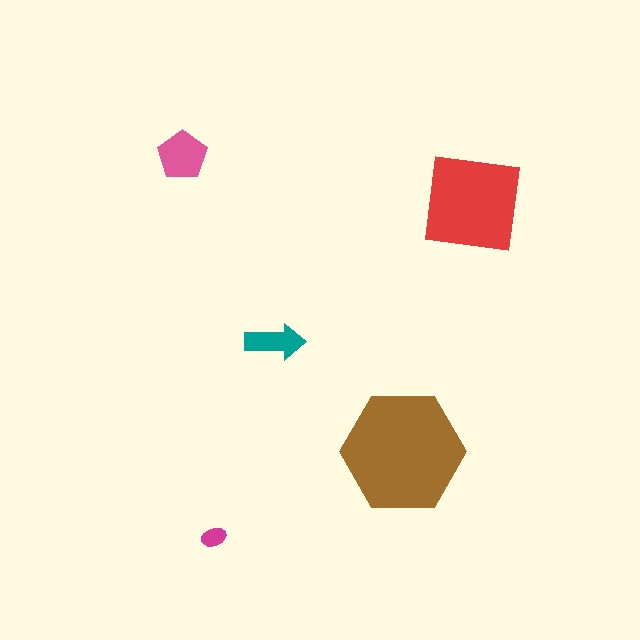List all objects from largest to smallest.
The brown hexagon, the red square, the pink pentagon, the teal arrow, the magenta ellipse.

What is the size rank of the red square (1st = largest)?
2nd.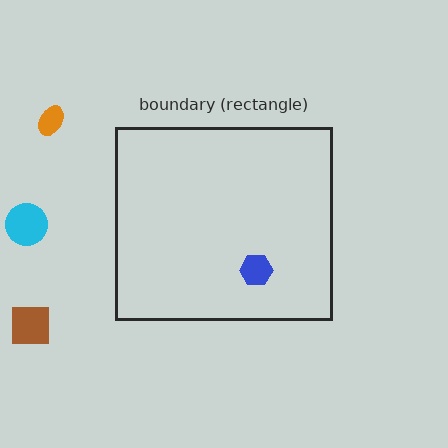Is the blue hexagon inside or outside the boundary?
Inside.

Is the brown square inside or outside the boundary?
Outside.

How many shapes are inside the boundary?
1 inside, 3 outside.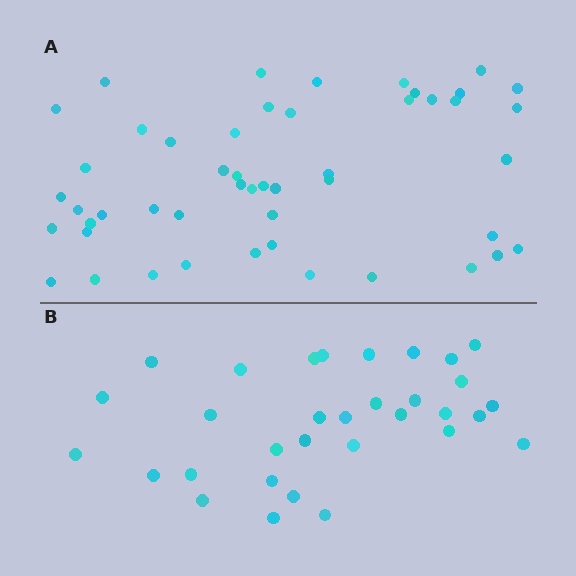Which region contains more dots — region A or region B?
Region A (the top region) has more dots.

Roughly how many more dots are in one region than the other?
Region A has approximately 15 more dots than region B.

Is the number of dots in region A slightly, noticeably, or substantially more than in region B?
Region A has substantially more. The ratio is roughly 1.5 to 1.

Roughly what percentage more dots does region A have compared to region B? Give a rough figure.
About 55% more.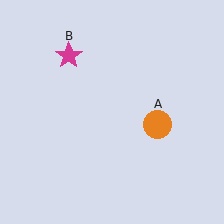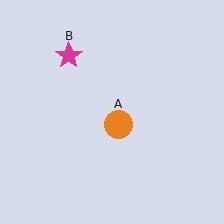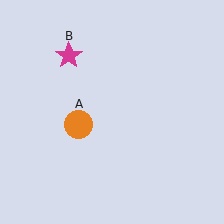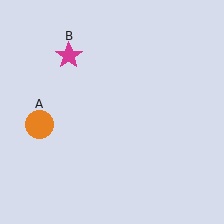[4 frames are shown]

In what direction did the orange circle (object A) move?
The orange circle (object A) moved left.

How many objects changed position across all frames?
1 object changed position: orange circle (object A).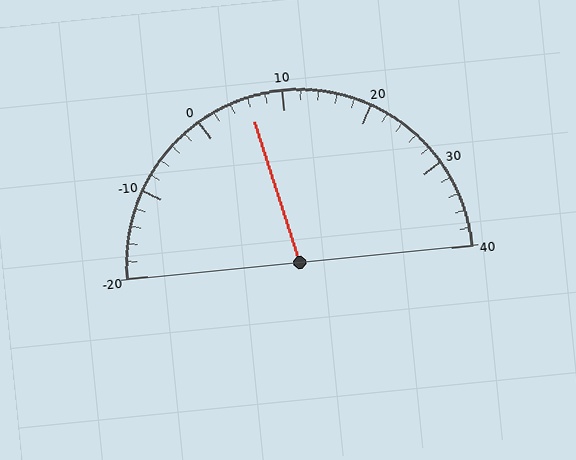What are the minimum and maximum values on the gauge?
The gauge ranges from -20 to 40.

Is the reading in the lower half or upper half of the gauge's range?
The reading is in the lower half of the range (-20 to 40).